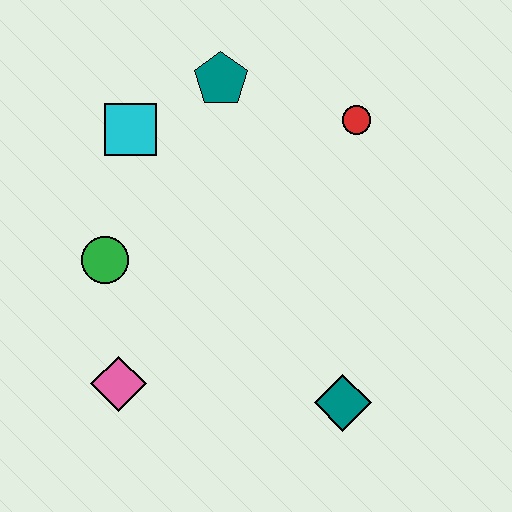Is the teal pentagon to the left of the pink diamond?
No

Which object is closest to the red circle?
The teal pentagon is closest to the red circle.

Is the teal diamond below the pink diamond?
Yes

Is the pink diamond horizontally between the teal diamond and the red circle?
No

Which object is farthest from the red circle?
The pink diamond is farthest from the red circle.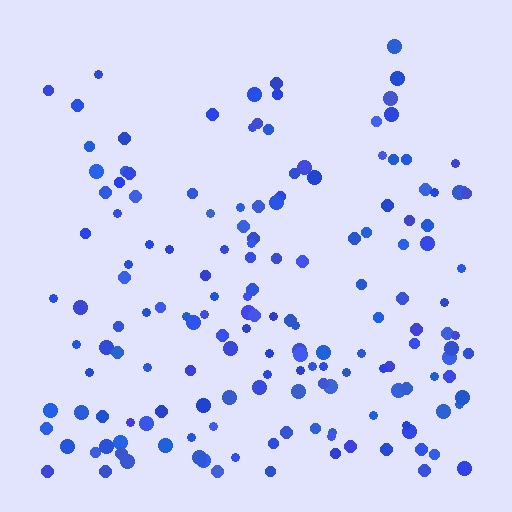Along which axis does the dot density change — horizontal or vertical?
Vertical.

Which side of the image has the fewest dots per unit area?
The top.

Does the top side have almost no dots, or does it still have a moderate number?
Still a moderate number, just noticeably fewer than the bottom.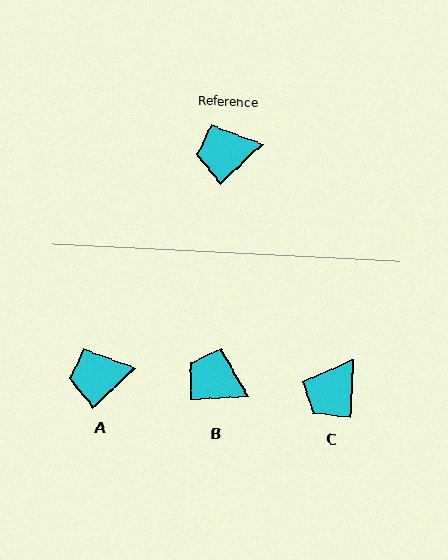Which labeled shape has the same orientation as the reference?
A.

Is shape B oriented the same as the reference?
No, it is off by about 39 degrees.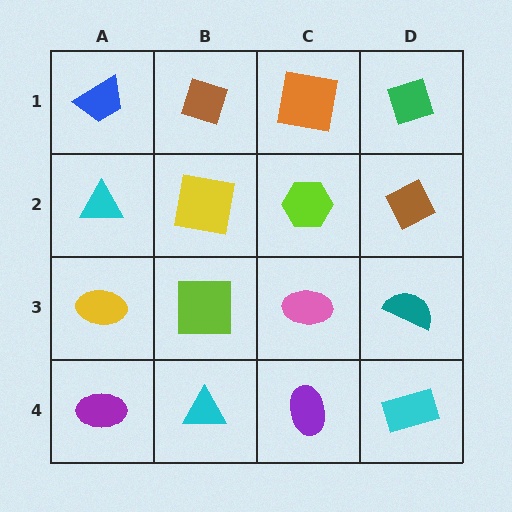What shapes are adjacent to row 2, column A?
A blue trapezoid (row 1, column A), a yellow ellipse (row 3, column A), a yellow square (row 2, column B).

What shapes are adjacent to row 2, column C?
An orange square (row 1, column C), a pink ellipse (row 3, column C), a yellow square (row 2, column B), a brown diamond (row 2, column D).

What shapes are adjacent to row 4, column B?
A lime square (row 3, column B), a purple ellipse (row 4, column A), a purple ellipse (row 4, column C).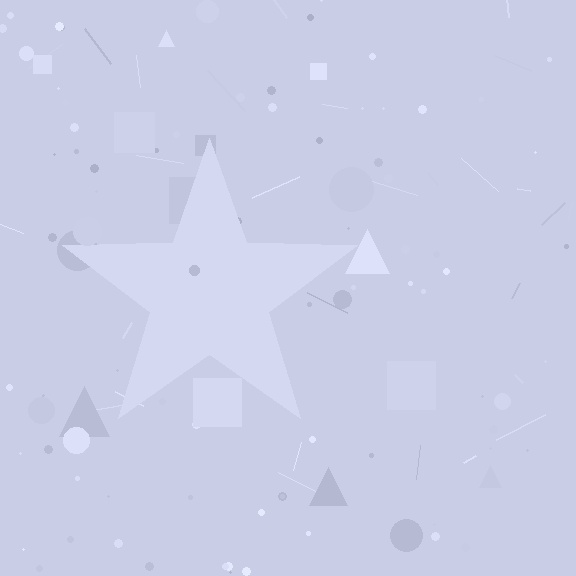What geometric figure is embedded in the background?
A star is embedded in the background.